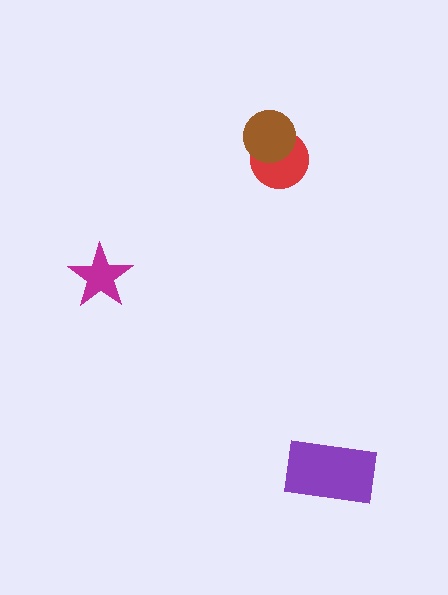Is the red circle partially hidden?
Yes, it is partially covered by another shape.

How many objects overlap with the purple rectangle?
0 objects overlap with the purple rectangle.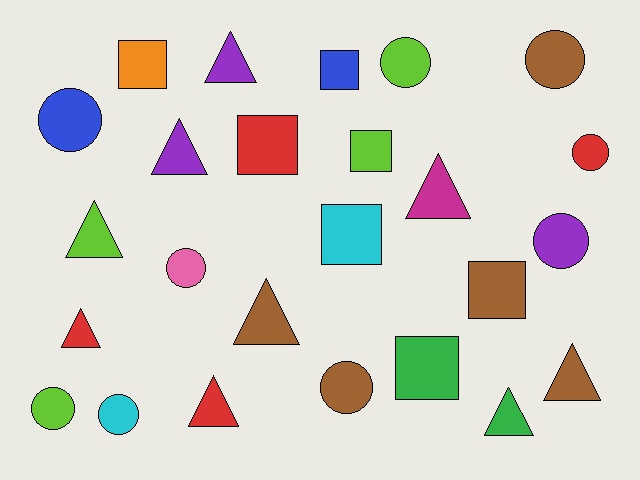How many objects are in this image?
There are 25 objects.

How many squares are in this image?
There are 7 squares.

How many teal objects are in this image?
There are no teal objects.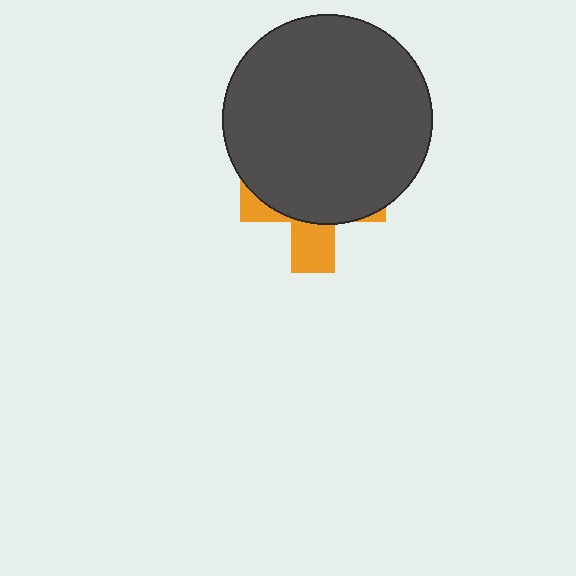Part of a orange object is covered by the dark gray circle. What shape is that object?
It is a cross.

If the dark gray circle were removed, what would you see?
You would see the complete orange cross.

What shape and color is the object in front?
The object in front is a dark gray circle.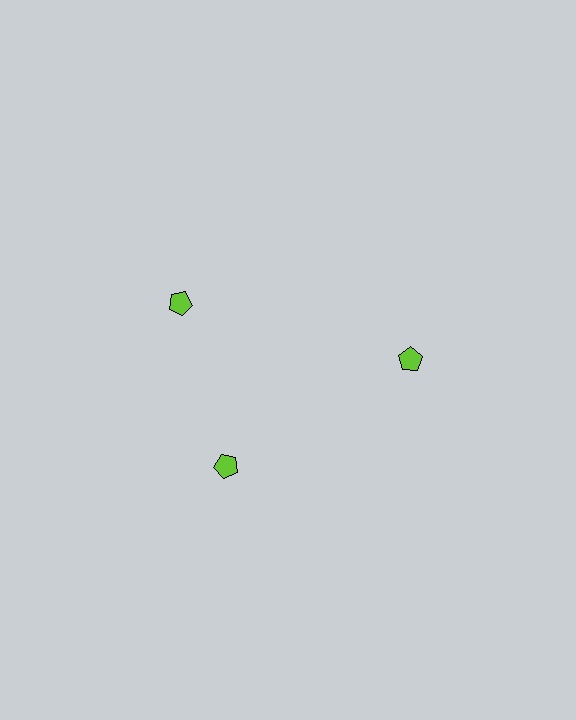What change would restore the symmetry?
The symmetry would be restored by rotating it back into even spacing with its neighbors so that all 3 pentagons sit at equal angles and equal distance from the center.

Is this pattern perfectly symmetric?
No. The 3 lime pentagons are arranged in a ring, but one element near the 11 o'clock position is rotated out of alignment along the ring, breaking the 3-fold rotational symmetry.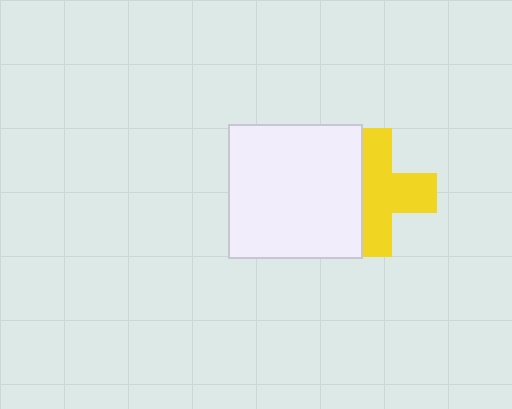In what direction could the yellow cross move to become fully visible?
The yellow cross could move right. That would shift it out from behind the white square entirely.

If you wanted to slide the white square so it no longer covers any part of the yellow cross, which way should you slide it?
Slide it left — that is the most direct way to separate the two shapes.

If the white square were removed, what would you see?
You would see the complete yellow cross.